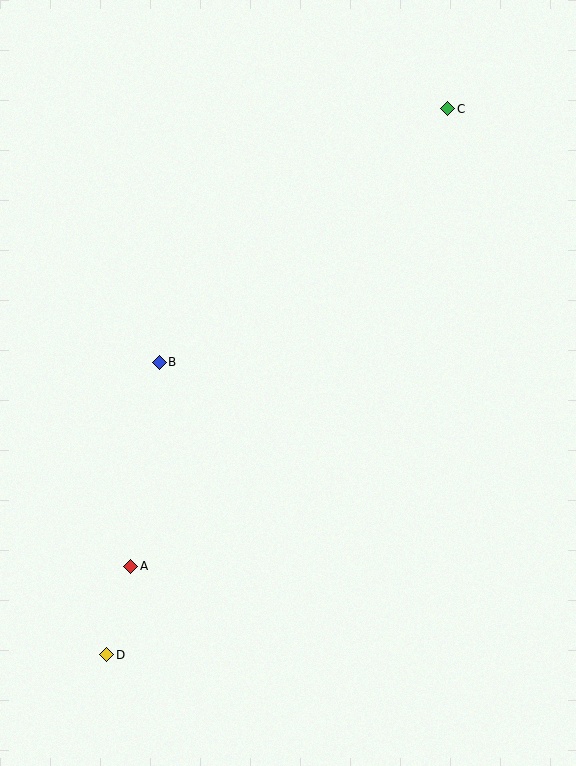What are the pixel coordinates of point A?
Point A is at (131, 566).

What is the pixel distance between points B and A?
The distance between B and A is 206 pixels.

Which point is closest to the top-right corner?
Point C is closest to the top-right corner.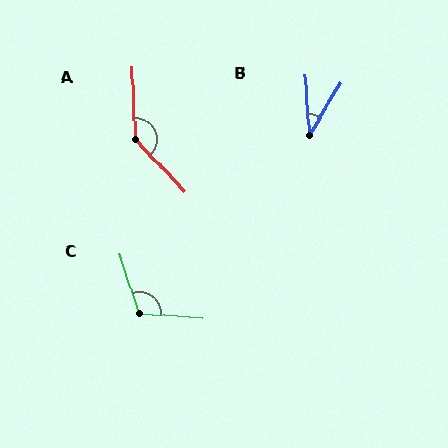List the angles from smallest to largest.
B (34°), C (111°), A (139°).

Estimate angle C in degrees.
Approximately 111 degrees.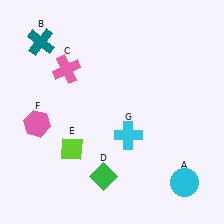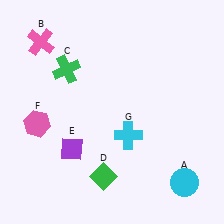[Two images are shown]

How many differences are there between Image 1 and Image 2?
There are 3 differences between the two images.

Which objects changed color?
B changed from teal to pink. C changed from pink to green. E changed from lime to purple.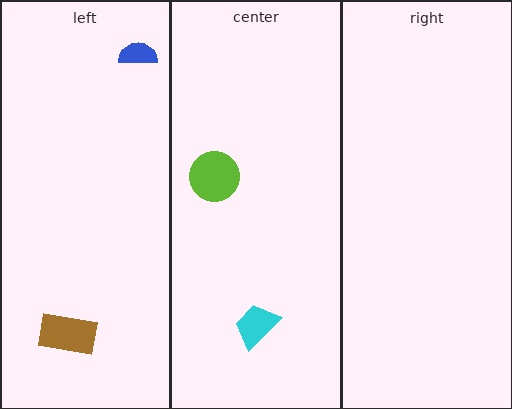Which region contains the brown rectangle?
The left region.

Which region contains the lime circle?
The center region.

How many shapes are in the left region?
2.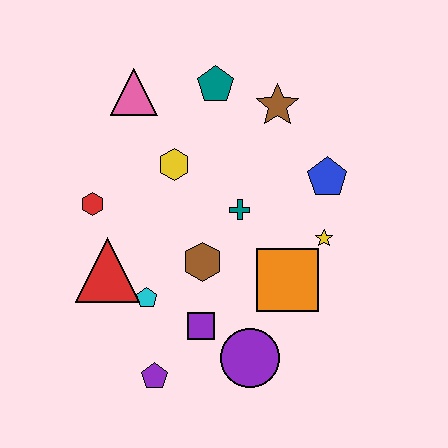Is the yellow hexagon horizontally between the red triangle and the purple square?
Yes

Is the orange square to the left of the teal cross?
No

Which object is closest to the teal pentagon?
The brown star is closest to the teal pentagon.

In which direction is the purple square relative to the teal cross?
The purple square is below the teal cross.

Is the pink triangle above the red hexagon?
Yes